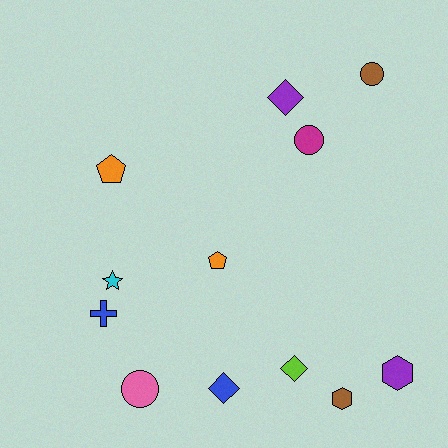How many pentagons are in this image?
There are 2 pentagons.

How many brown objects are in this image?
There are 2 brown objects.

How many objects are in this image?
There are 12 objects.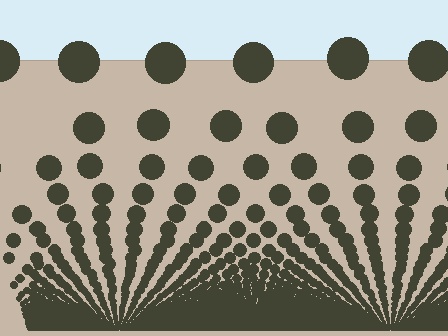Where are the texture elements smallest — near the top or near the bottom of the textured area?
Near the bottom.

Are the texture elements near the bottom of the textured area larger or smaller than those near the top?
Smaller. The gradient is inverted — elements near the bottom are smaller and denser.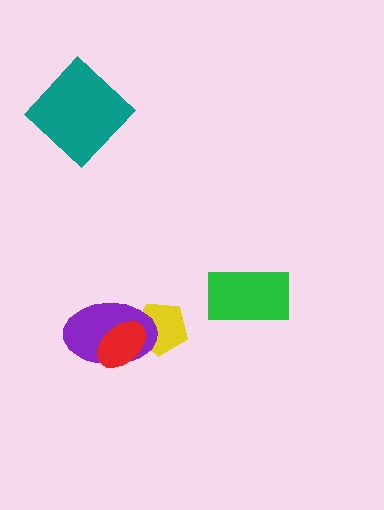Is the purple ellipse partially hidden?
Yes, it is partially covered by another shape.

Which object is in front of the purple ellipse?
The red ellipse is in front of the purple ellipse.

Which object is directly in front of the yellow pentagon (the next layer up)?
The purple ellipse is directly in front of the yellow pentagon.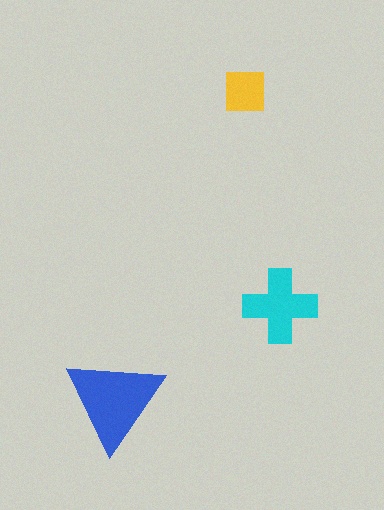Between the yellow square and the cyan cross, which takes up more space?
The cyan cross.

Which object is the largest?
The blue triangle.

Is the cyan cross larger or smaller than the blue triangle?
Smaller.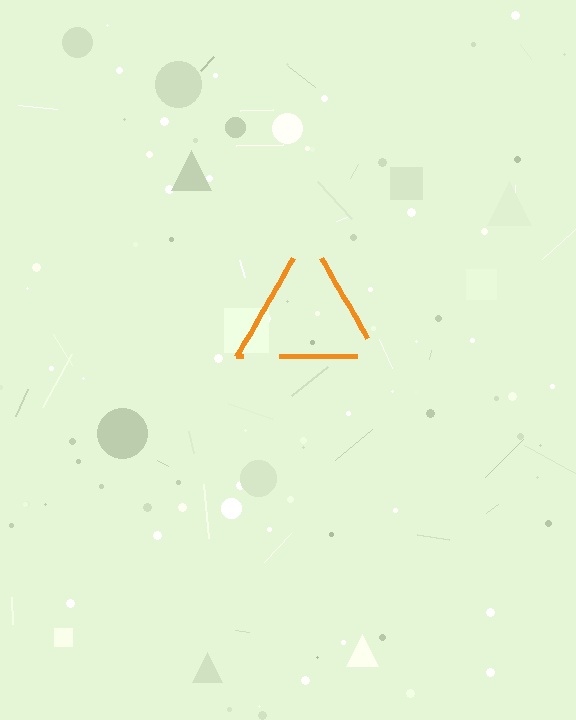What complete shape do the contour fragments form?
The contour fragments form a triangle.